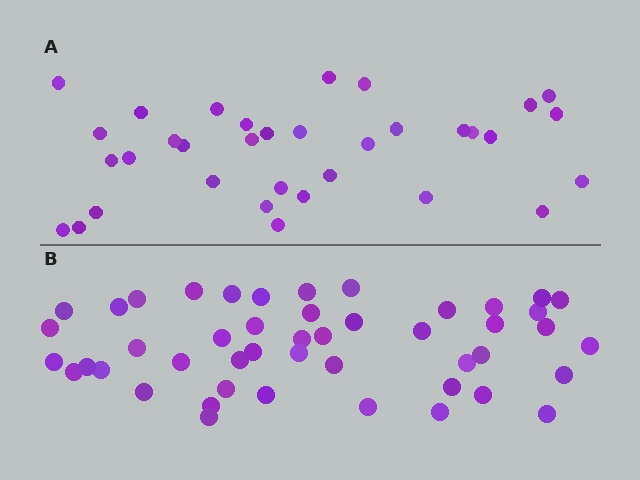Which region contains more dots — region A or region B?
Region B (the bottom region) has more dots.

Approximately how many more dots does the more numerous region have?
Region B has approximately 15 more dots than region A.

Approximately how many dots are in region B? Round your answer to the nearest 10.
About 50 dots. (The exact count is 47, which rounds to 50.)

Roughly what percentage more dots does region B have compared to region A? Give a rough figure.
About 40% more.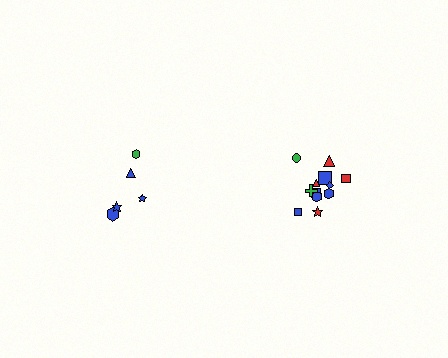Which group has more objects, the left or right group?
The right group.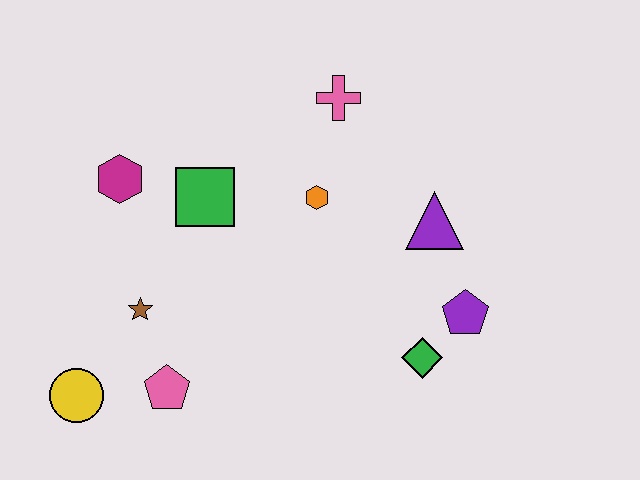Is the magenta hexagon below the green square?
No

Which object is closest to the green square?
The magenta hexagon is closest to the green square.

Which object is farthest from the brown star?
The purple pentagon is farthest from the brown star.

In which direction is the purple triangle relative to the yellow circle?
The purple triangle is to the right of the yellow circle.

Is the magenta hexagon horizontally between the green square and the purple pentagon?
No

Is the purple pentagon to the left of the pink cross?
No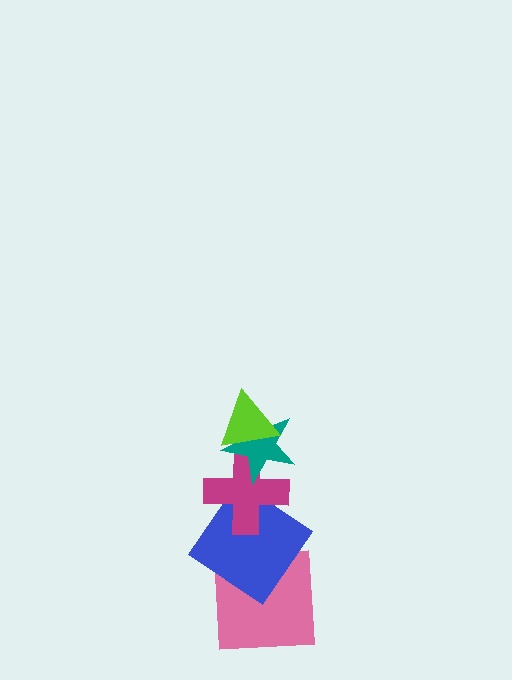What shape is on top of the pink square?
The blue diamond is on top of the pink square.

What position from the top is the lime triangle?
The lime triangle is 1st from the top.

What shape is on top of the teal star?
The lime triangle is on top of the teal star.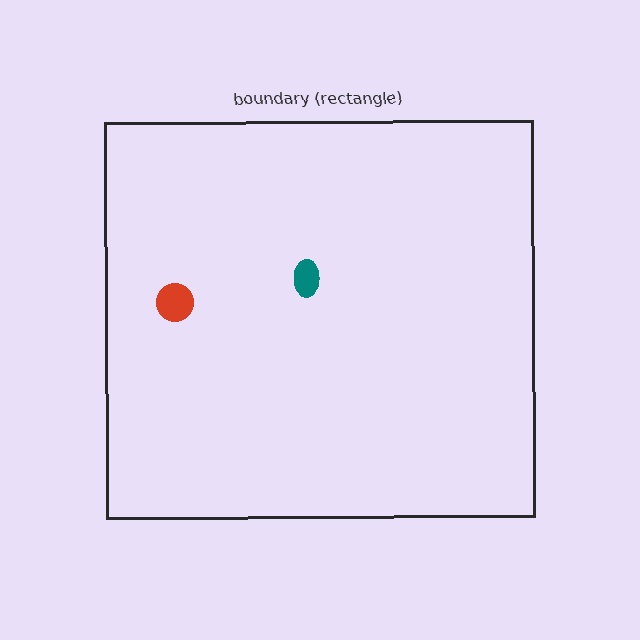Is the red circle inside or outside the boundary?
Inside.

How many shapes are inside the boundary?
2 inside, 0 outside.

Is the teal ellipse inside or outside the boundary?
Inside.